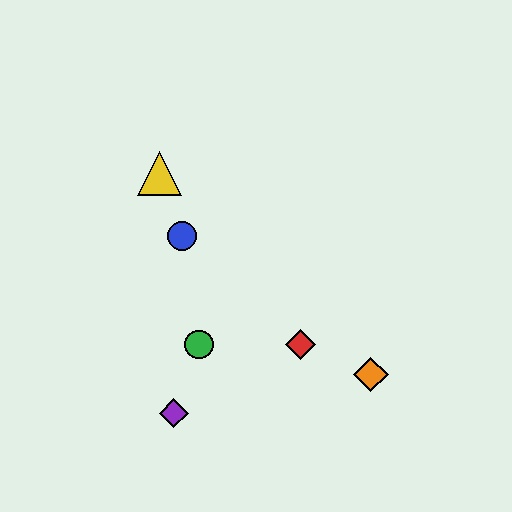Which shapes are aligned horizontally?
The red diamond, the green circle are aligned horizontally.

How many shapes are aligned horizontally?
2 shapes (the red diamond, the green circle) are aligned horizontally.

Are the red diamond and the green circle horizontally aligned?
Yes, both are at y≈344.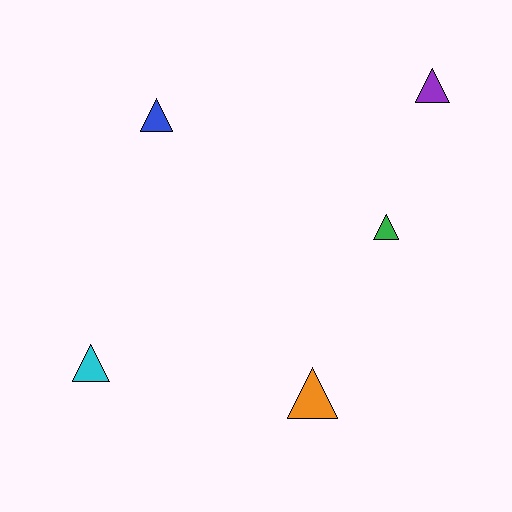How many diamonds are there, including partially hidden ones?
There are no diamonds.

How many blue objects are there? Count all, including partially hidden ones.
There is 1 blue object.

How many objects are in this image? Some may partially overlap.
There are 5 objects.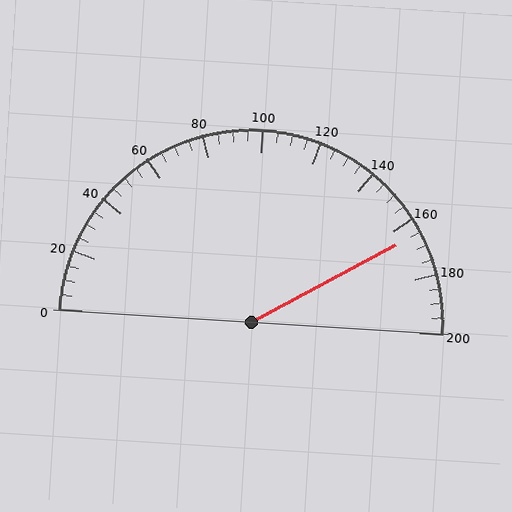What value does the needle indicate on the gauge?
The needle indicates approximately 165.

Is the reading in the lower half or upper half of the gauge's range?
The reading is in the upper half of the range (0 to 200).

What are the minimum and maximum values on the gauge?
The gauge ranges from 0 to 200.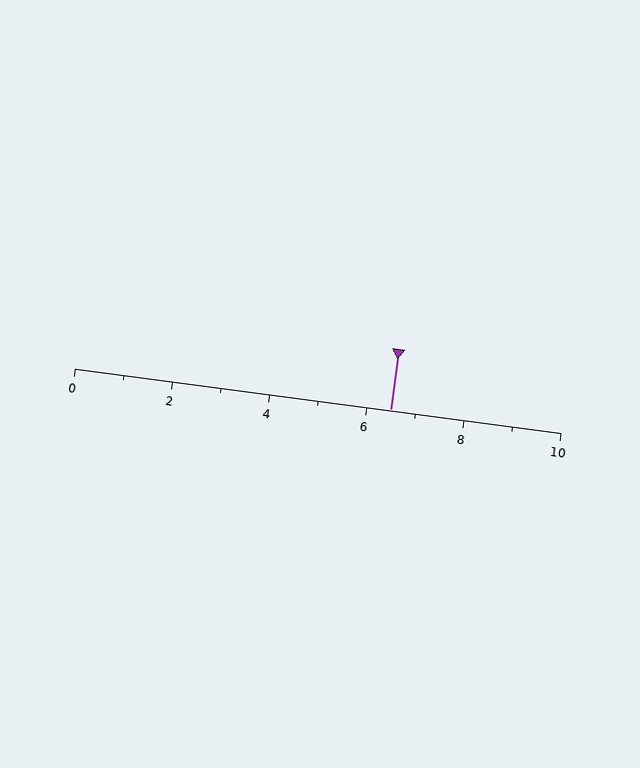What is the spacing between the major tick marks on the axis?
The major ticks are spaced 2 apart.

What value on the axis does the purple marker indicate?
The marker indicates approximately 6.5.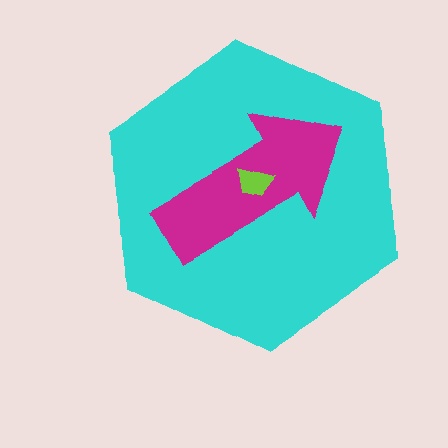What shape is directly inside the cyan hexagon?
The magenta arrow.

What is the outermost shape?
The cyan hexagon.